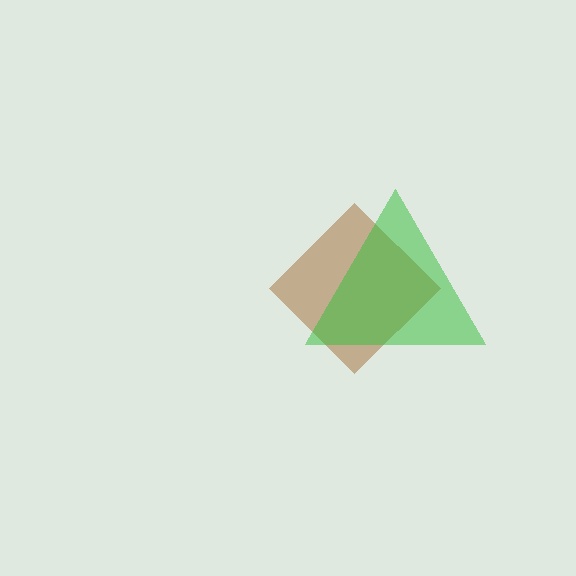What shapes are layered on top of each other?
The layered shapes are: a brown diamond, a green triangle.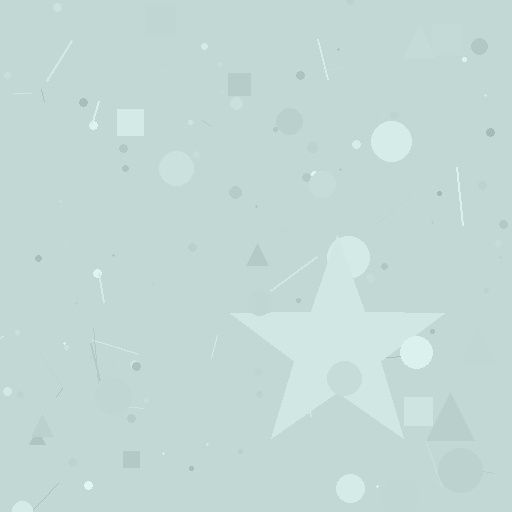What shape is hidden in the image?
A star is hidden in the image.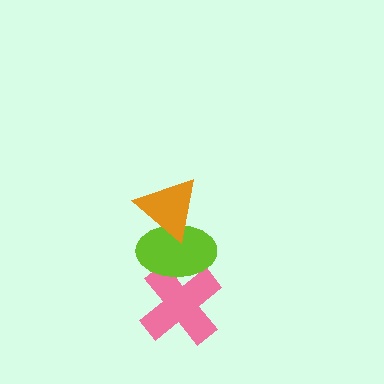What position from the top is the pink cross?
The pink cross is 3rd from the top.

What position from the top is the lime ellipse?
The lime ellipse is 2nd from the top.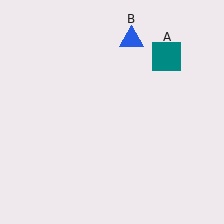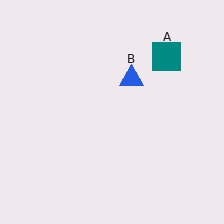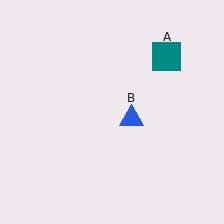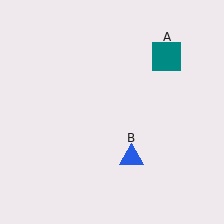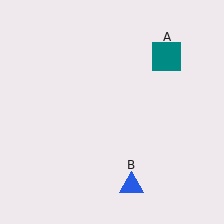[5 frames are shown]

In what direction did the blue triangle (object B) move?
The blue triangle (object B) moved down.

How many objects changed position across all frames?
1 object changed position: blue triangle (object B).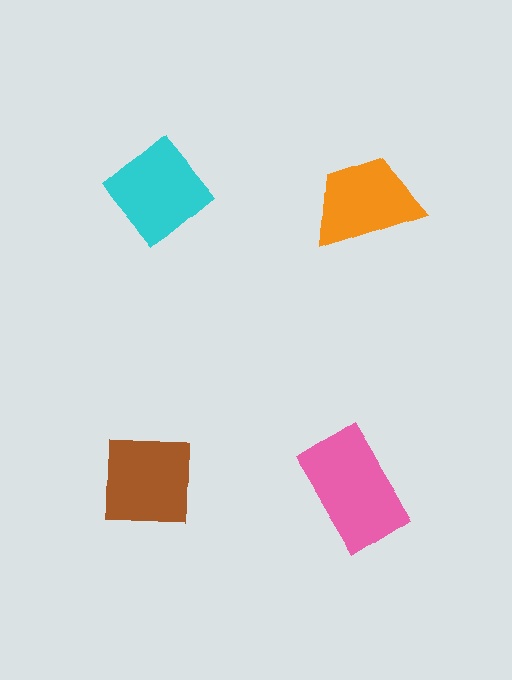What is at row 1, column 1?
A cyan diamond.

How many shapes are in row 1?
2 shapes.